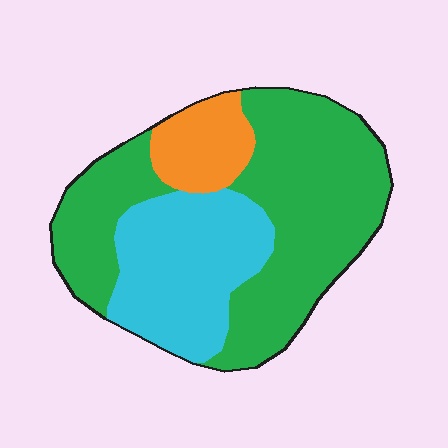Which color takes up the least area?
Orange, at roughly 10%.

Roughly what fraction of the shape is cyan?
Cyan covers 30% of the shape.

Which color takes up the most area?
Green, at roughly 60%.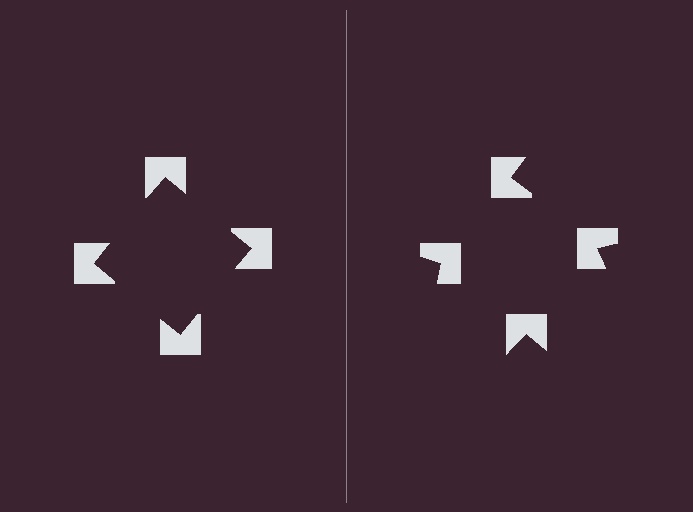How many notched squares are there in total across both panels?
8 — 4 on each side.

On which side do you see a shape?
An illusory square appears on the left side. On the right side the wedge cuts are rotated, so no coherent shape forms.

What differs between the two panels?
The notched squares are positioned identically on both sides; only the wedge orientations differ. On the left they align to a square; on the right they are misaligned.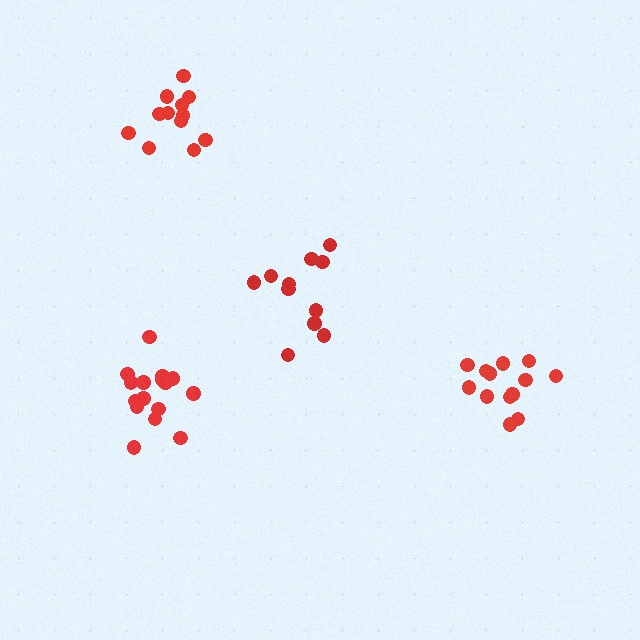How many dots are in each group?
Group 1: 13 dots, Group 2: 11 dots, Group 3: 17 dots, Group 4: 12 dots (53 total).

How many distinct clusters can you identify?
There are 4 distinct clusters.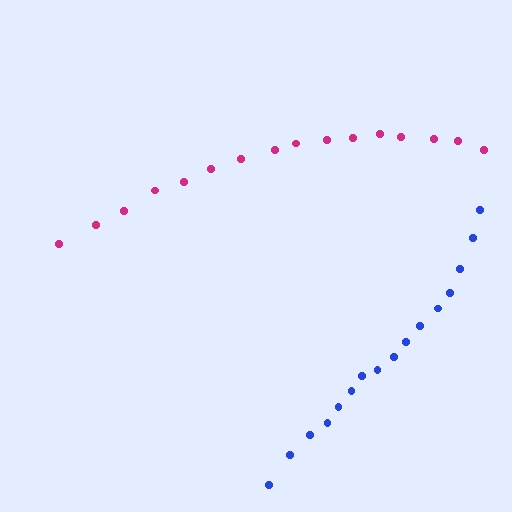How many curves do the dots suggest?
There are 2 distinct paths.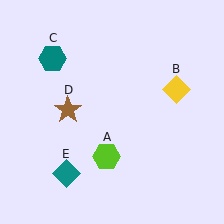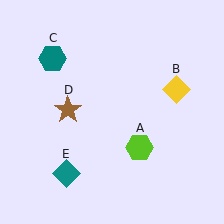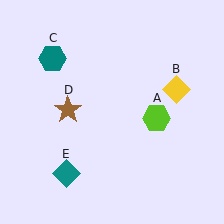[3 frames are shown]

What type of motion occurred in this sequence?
The lime hexagon (object A) rotated counterclockwise around the center of the scene.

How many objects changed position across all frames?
1 object changed position: lime hexagon (object A).